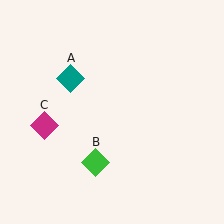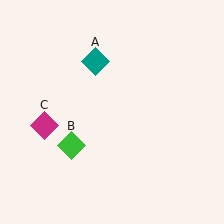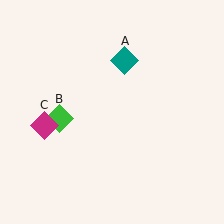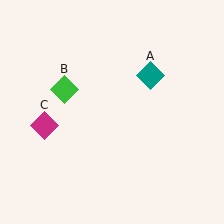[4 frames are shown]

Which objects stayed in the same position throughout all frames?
Magenta diamond (object C) remained stationary.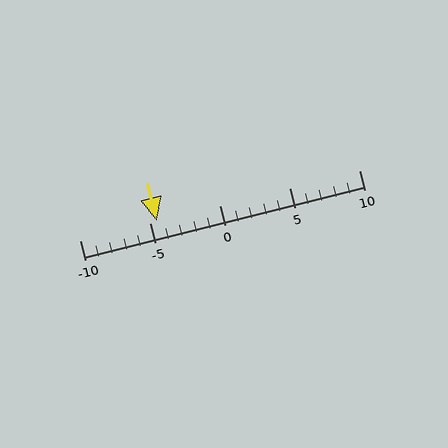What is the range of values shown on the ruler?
The ruler shows values from -10 to 10.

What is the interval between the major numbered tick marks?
The major tick marks are spaced 5 units apart.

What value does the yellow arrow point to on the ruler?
The yellow arrow points to approximately -4.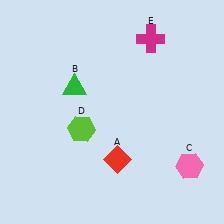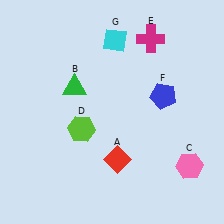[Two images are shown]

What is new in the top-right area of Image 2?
A cyan diamond (G) was added in the top-right area of Image 2.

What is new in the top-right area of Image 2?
A blue pentagon (F) was added in the top-right area of Image 2.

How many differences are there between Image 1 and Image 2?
There are 2 differences between the two images.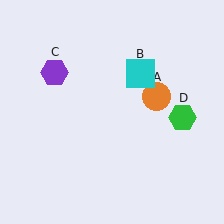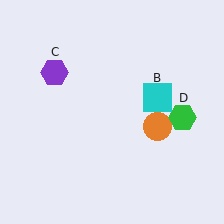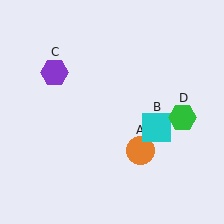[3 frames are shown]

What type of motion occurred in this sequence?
The orange circle (object A), cyan square (object B) rotated clockwise around the center of the scene.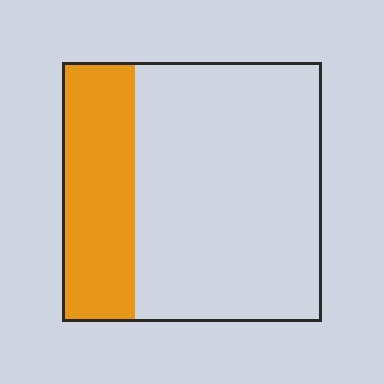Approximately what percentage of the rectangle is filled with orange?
Approximately 30%.